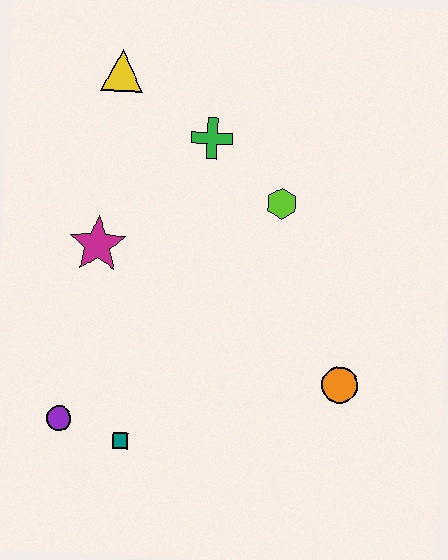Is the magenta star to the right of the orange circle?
No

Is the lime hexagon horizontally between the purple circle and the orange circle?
Yes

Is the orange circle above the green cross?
No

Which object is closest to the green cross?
The lime hexagon is closest to the green cross.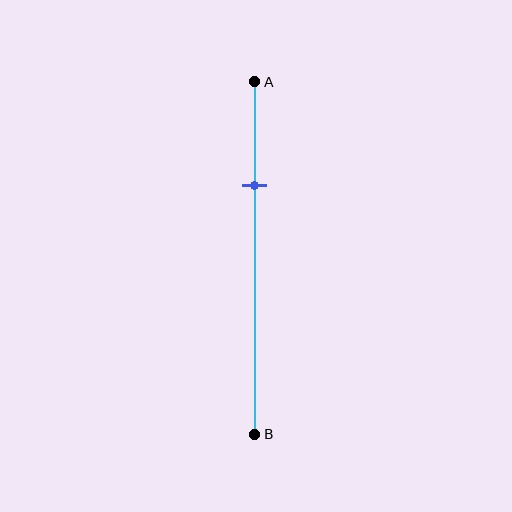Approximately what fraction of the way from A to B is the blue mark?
The blue mark is approximately 30% of the way from A to B.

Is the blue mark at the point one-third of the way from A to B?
No, the mark is at about 30% from A, not at the 33% one-third point.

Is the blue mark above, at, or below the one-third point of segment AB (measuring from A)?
The blue mark is above the one-third point of segment AB.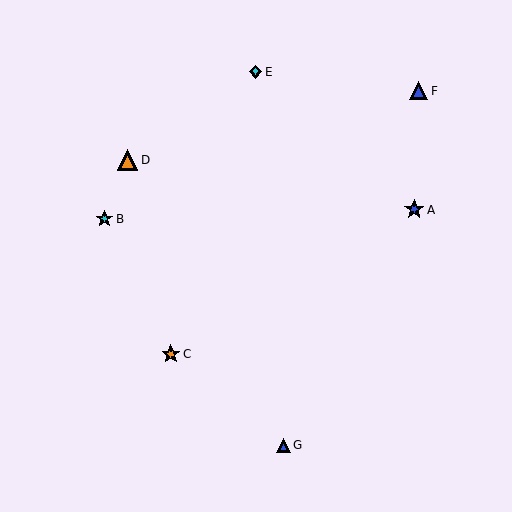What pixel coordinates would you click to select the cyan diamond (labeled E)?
Click at (256, 72) to select the cyan diamond E.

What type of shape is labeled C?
Shape C is an orange star.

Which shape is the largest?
The orange triangle (labeled D) is the largest.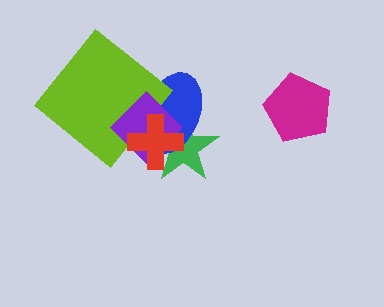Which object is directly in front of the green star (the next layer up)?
The blue ellipse is directly in front of the green star.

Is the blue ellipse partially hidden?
Yes, it is partially covered by another shape.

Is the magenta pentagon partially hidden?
No, no other shape covers it.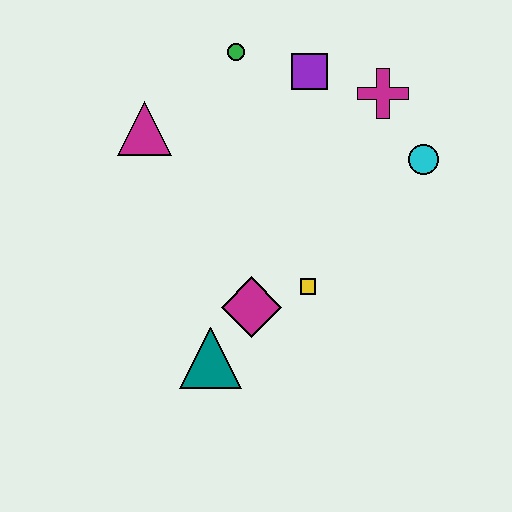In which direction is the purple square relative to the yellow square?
The purple square is above the yellow square.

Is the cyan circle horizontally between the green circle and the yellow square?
No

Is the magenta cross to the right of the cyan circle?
No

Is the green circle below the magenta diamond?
No